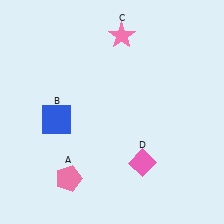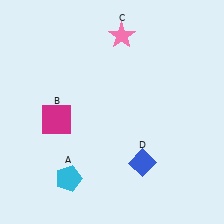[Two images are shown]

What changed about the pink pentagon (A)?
In Image 1, A is pink. In Image 2, it changed to cyan.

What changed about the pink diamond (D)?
In Image 1, D is pink. In Image 2, it changed to blue.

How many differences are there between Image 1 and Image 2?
There are 3 differences between the two images.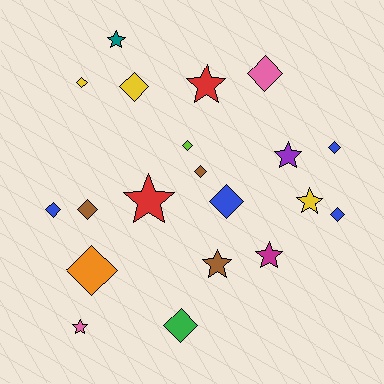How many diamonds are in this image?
There are 12 diamonds.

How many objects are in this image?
There are 20 objects.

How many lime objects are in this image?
There is 1 lime object.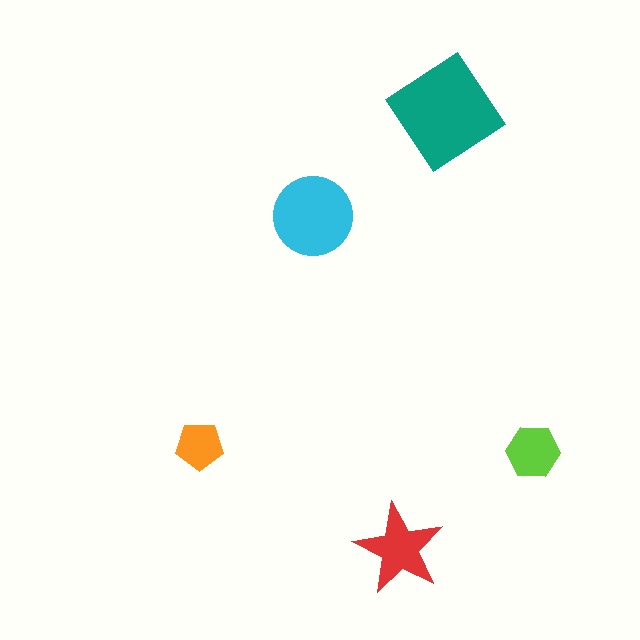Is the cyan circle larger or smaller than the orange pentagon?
Larger.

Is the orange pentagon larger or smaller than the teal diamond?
Smaller.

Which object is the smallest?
The orange pentagon.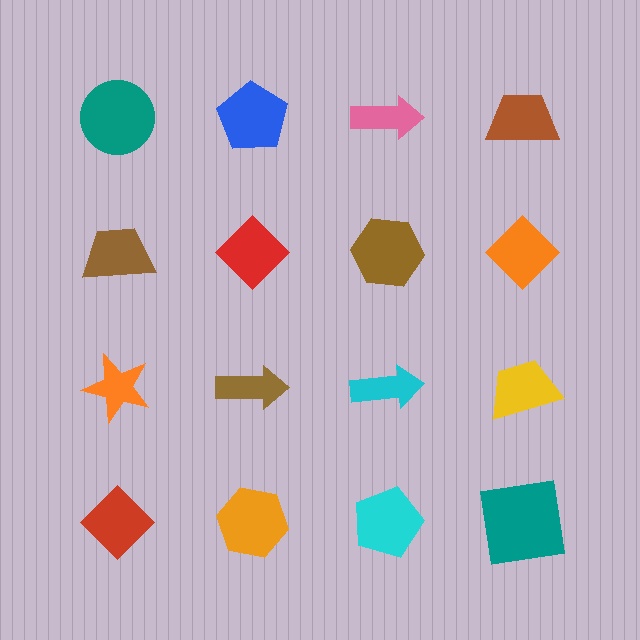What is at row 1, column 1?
A teal circle.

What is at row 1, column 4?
A brown trapezoid.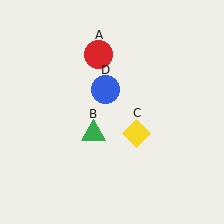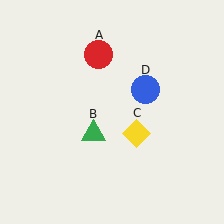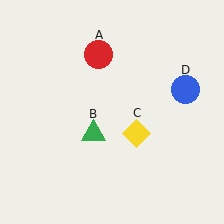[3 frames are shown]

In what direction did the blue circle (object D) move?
The blue circle (object D) moved right.